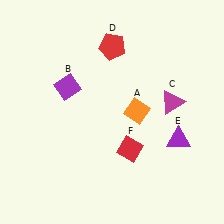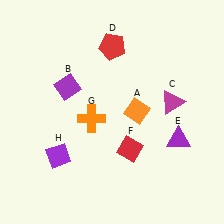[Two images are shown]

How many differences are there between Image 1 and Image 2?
There are 2 differences between the two images.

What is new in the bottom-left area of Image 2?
A purple diamond (H) was added in the bottom-left area of Image 2.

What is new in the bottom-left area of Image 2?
An orange cross (G) was added in the bottom-left area of Image 2.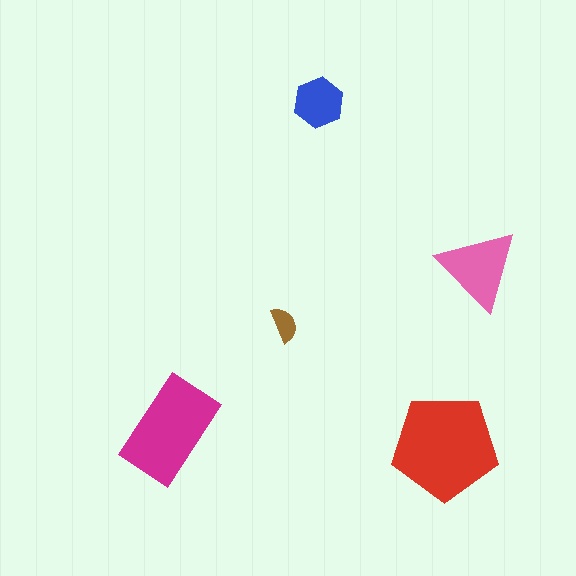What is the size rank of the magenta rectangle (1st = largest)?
2nd.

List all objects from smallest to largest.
The brown semicircle, the blue hexagon, the pink triangle, the magenta rectangle, the red pentagon.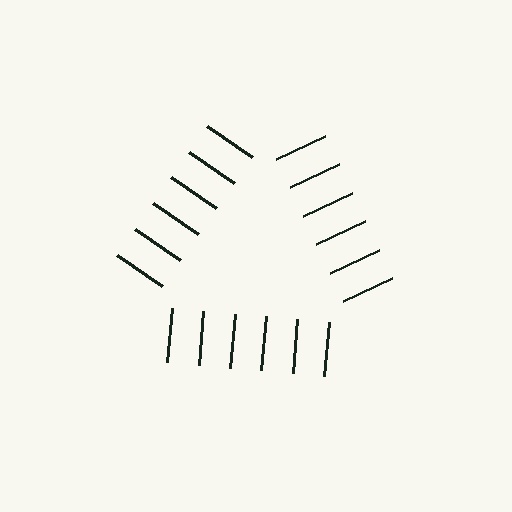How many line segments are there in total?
18 — 6 along each of the 3 edges.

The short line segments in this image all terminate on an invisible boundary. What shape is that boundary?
An illusory triangle — the line segments terminate on its edges but no continuous stroke is drawn.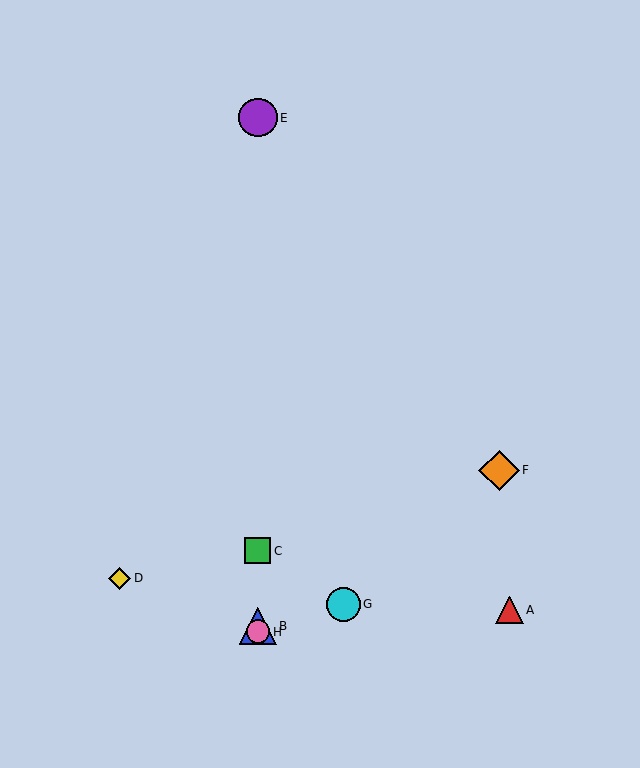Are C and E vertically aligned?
Yes, both are at x≈258.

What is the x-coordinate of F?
Object F is at x≈499.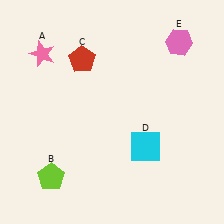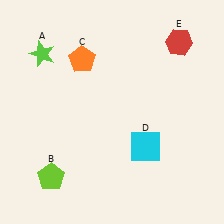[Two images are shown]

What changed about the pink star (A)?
In Image 1, A is pink. In Image 2, it changed to lime.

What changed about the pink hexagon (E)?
In Image 1, E is pink. In Image 2, it changed to red.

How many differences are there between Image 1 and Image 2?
There are 3 differences between the two images.